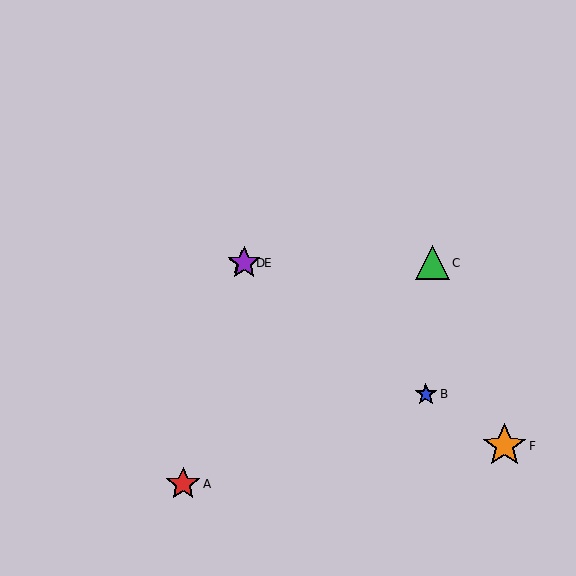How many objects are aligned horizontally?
3 objects (C, D, E) are aligned horizontally.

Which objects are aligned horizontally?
Objects C, D, E are aligned horizontally.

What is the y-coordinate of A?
Object A is at y≈484.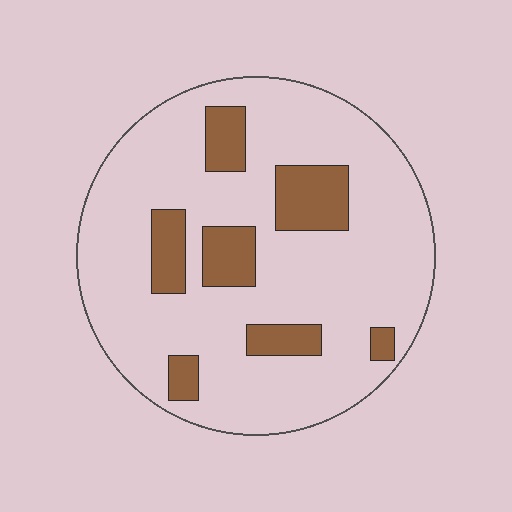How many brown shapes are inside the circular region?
7.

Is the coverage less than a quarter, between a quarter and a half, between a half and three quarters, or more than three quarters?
Less than a quarter.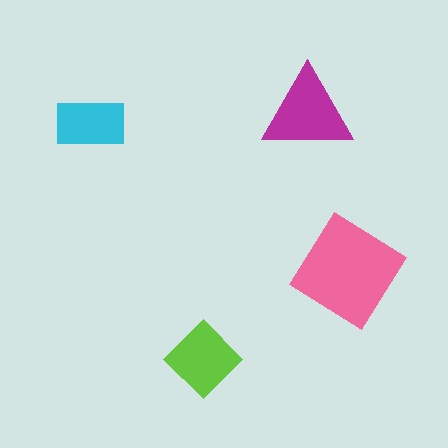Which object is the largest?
The pink diamond.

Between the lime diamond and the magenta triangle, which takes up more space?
The magenta triangle.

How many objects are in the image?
There are 4 objects in the image.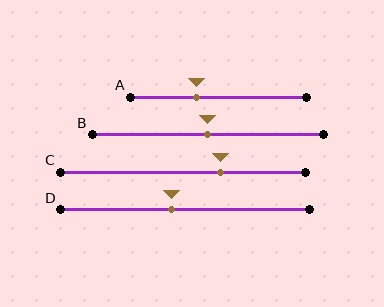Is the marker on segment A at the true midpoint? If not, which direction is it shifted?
No, the marker on segment A is shifted to the left by about 13% of the segment length.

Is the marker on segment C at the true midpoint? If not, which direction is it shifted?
No, the marker on segment C is shifted to the right by about 15% of the segment length.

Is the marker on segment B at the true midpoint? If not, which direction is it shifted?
Yes, the marker on segment B is at the true midpoint.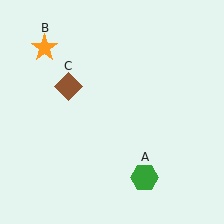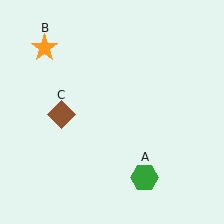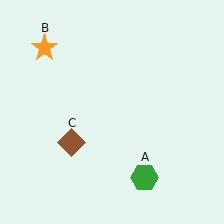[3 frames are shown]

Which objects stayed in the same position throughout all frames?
Green hexagon (object A) and orange star (object B) remained stationary.